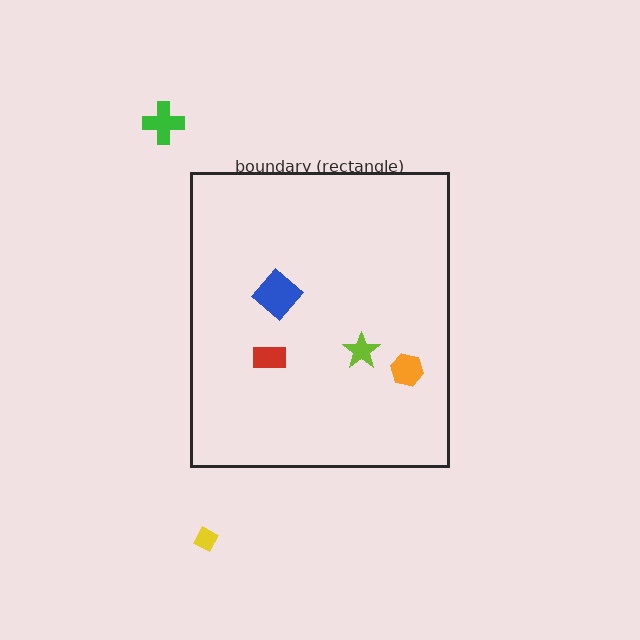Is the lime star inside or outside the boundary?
Inside.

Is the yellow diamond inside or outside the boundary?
Outside.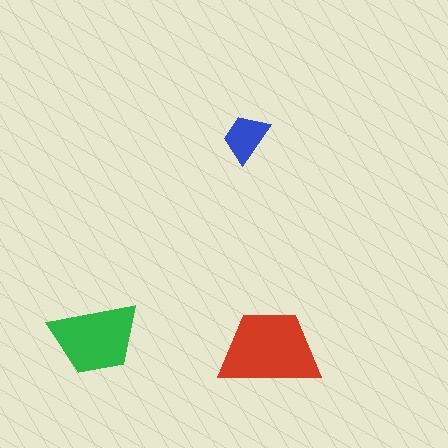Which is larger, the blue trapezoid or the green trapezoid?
The green one.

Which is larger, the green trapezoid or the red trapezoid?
The red one.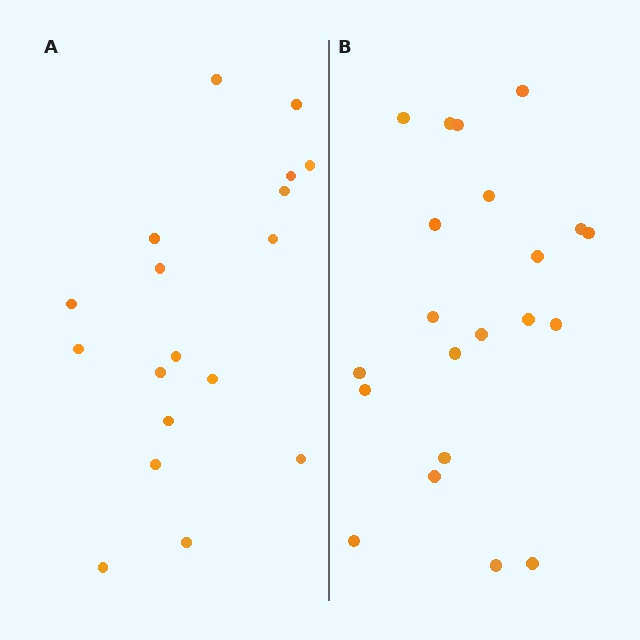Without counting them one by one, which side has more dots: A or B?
Region B (the right region) has more dots.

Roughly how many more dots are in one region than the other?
Region B has just a few more — roughly 2 or 3 more dots than region A.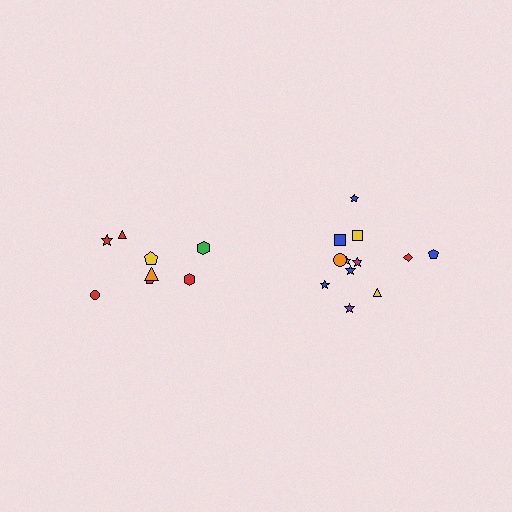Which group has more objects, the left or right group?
The right group.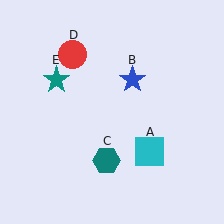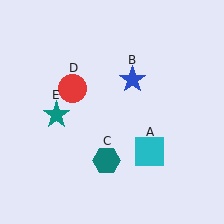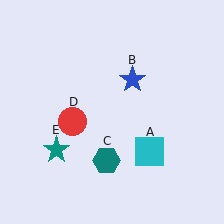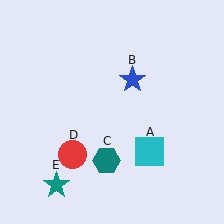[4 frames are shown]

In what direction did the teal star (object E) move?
The teal star (object E) moved down.